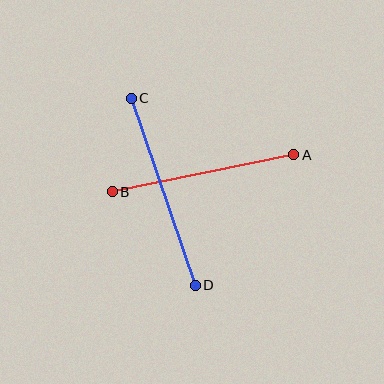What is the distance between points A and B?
The distance is approximately 185 pixels.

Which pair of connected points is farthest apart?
Points C and D are farthest apart.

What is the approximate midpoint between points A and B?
The midpoint is at approximately (203, 173) pixels.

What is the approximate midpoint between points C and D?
The midpoint is at approximately (163, 192) pixels.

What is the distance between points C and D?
The distance is approximately 198 pixels.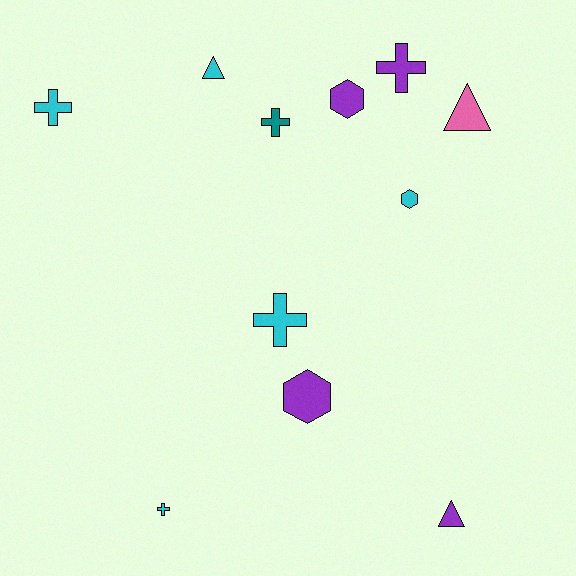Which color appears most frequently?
Cyan, with 5 objects.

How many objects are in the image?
There are 11 objects.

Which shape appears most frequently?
Cross, with 5 objects.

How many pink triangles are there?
There is 1 pink triangle.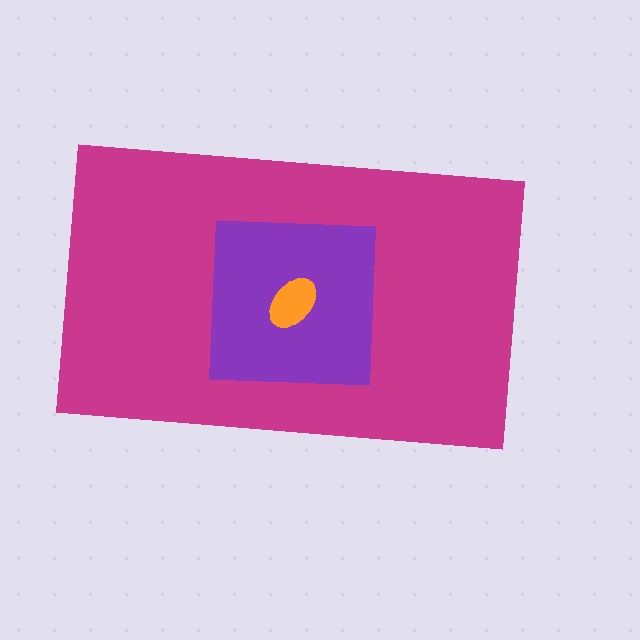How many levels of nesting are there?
3.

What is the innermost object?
The orange ellipse.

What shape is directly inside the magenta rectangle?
The purple square.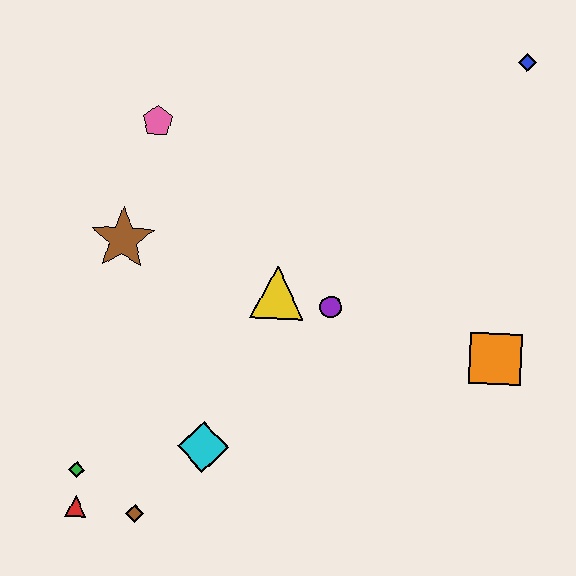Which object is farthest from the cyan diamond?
The blue diamond is farthest from the cyan diamond.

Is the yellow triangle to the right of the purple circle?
No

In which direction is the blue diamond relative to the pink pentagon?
The blue diamond is to the right of the pink pentagon.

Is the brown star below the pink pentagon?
Yes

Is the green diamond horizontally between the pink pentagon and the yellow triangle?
No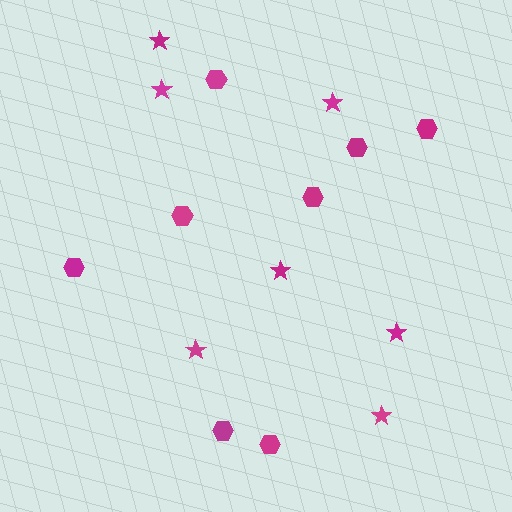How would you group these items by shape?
There are 2 groups: one group of hexagons (8) and one group of stars (7).